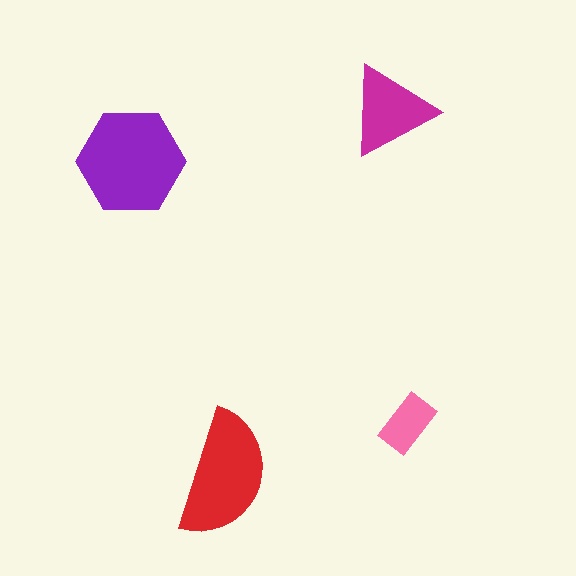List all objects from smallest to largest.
The pink rectangle, the magenta triangle, the red semicircle, the purple hexagon.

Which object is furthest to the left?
The purple hexagon is leftmost.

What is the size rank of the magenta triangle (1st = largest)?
3rd.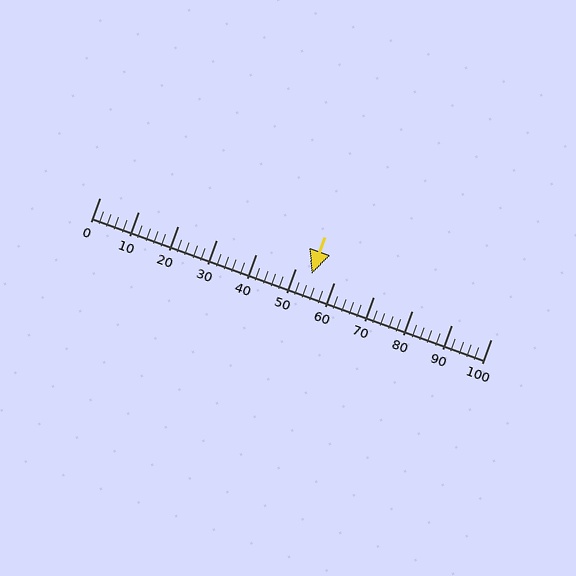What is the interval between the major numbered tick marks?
The major tick marks are spaced 10 units apart.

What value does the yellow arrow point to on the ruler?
The yellow arrow points to approximately 54.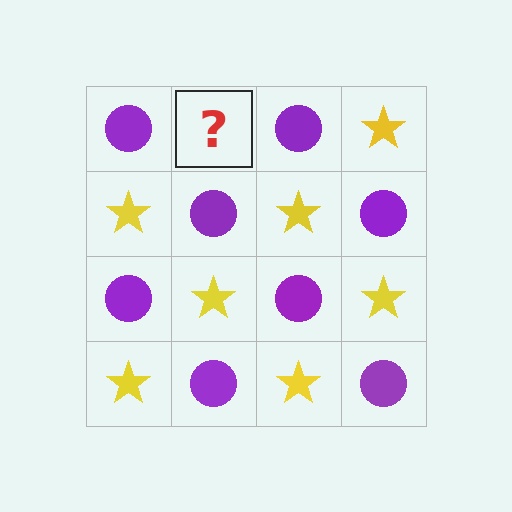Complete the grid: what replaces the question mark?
The question mark should be replaced with a yellow star.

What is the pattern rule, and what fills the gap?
The rule is that it alternates purple circle and yellow star in a checkerboard pattern. The gap should be filled with a yellow star.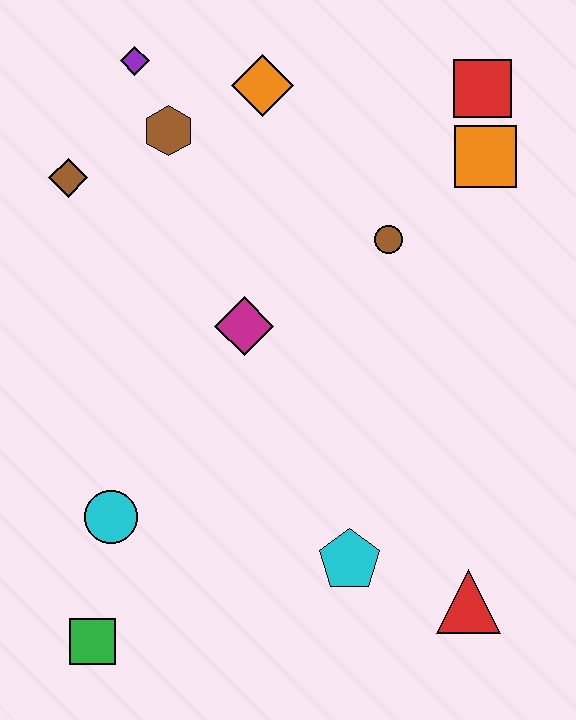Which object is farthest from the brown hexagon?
The red triangle is farthest from the brown hexagon.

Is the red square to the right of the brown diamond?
Yes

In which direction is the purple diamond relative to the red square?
The purple diamond is to the left of the red square.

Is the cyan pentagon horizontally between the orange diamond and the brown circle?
Yes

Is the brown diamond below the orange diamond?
Yes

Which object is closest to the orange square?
The red square is closest to the orange square.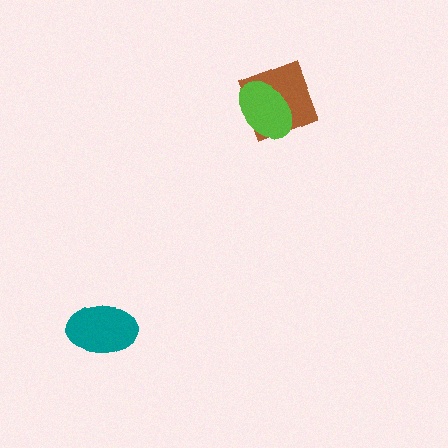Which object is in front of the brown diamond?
The lime ellipse is in front of the brown diamond.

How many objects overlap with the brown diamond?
1 object overlaps with the brown diamond.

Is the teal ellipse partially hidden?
No, no other shape covers it.